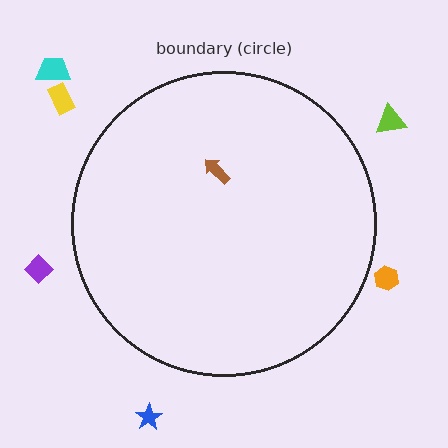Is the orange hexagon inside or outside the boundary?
Outside.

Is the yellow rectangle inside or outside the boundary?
Outside.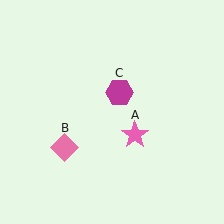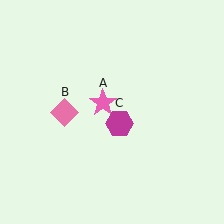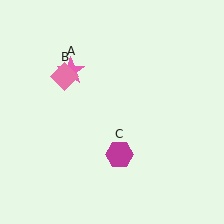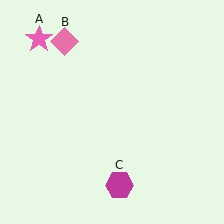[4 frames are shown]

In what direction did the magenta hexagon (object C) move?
The magenta hexagon (object C) moved down.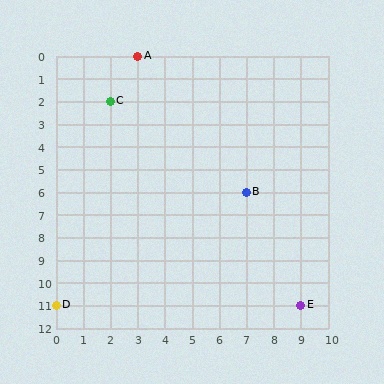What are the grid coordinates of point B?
Point B is at grid coordinates (7, 6).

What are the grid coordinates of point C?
Point C is at grid coordinates (2, 2).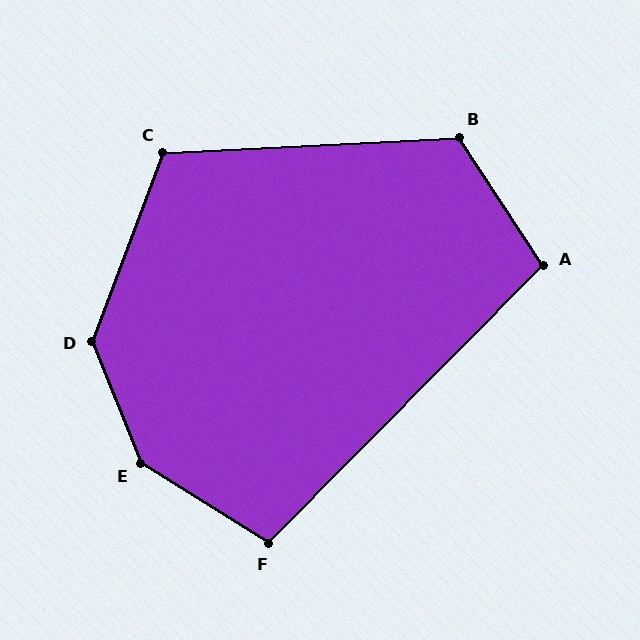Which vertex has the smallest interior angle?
A, at approximately 102 degrees.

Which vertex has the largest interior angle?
E, at approximately 144 degrees.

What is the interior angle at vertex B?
Approximately 120 degrees (obtuse).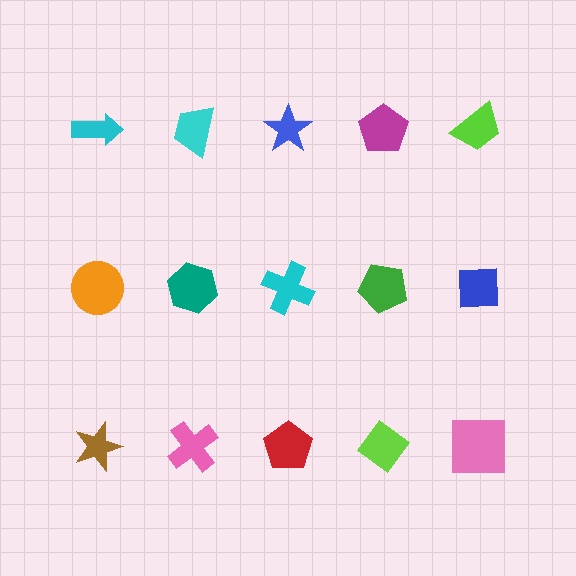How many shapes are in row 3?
5 shapes.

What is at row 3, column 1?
A brown star.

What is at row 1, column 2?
A cyan trapezoid.